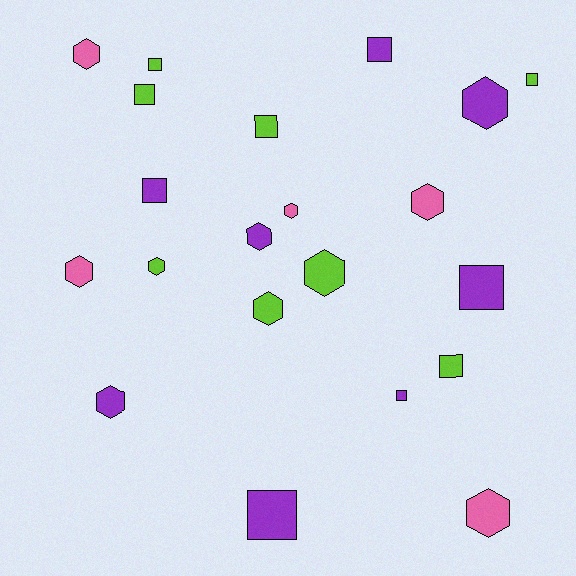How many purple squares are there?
There are 5 purple squares.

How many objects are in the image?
There are 21 objects.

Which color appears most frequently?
Lime, with 8 objects.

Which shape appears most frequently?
Hexagon, with 11 objects.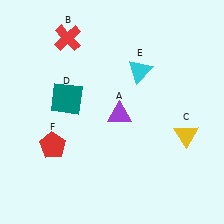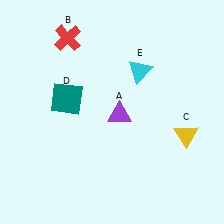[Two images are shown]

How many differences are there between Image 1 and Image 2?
There is 1 difference between the two images.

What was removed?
The red pentagon (F) was removed in Image 2.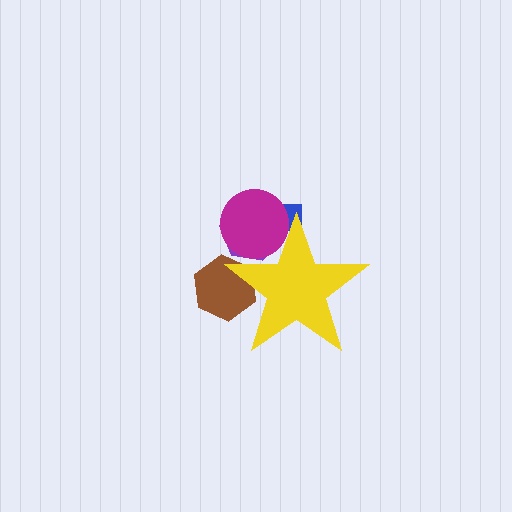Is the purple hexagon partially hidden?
Yes, the purple hexagon is partially hidden behind the yellow star.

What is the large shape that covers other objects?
A yellow star.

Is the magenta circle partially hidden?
Yes, the magenta circle is partially hidden behind the yellow star.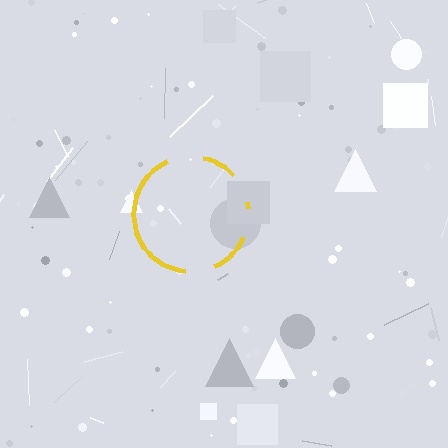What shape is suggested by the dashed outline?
The dashed outline suggests a circle.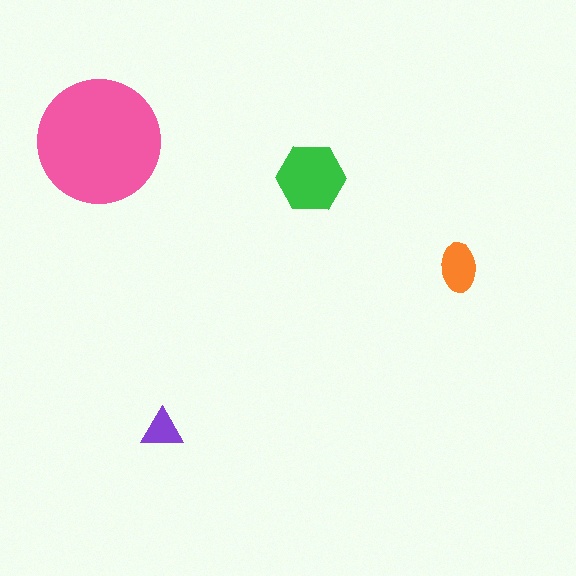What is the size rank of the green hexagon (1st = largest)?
2nd.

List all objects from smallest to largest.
The purple triangle, the orange ellipse, the green hexagon, the pink circle.